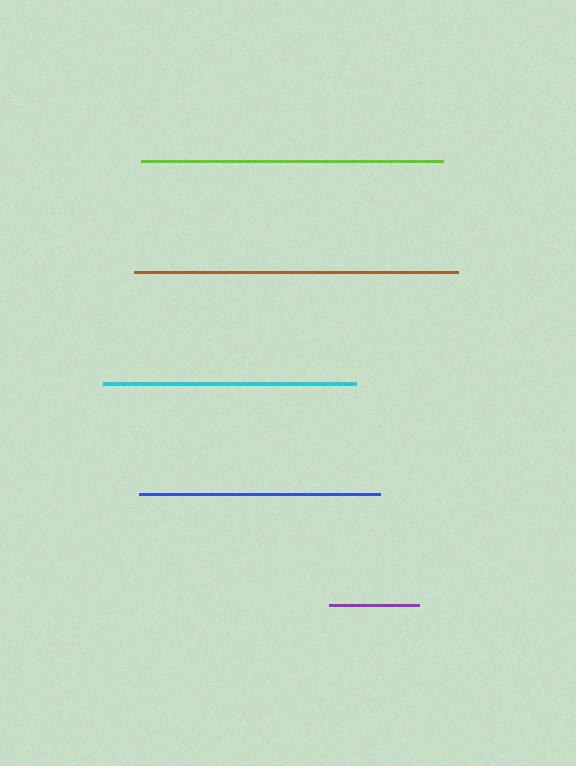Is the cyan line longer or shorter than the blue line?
The cyan line is longer than the blue line.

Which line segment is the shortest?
The purple line is the shortest at approximately 90 pixels.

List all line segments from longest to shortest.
From longest to shortest: brown, lime, cyan, blue, purple.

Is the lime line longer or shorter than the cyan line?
The lime line is longer than the cyan line.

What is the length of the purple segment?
The purple segment is approximately 90 pixels long.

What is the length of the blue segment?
The blue segment is approximately 241 pixels long.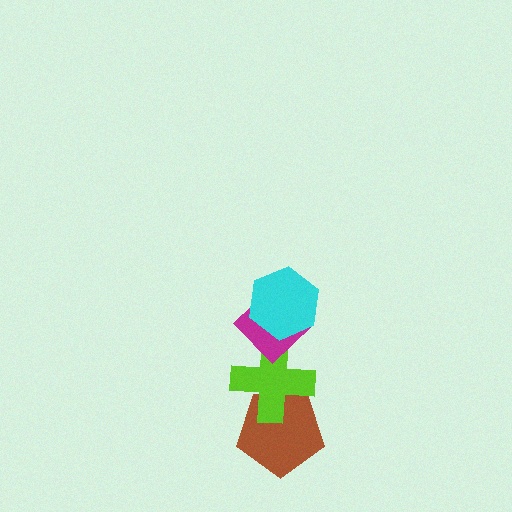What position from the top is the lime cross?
The lime cross is 3rd from the top.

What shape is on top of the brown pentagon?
The lime cross is on top of the brown pentagon.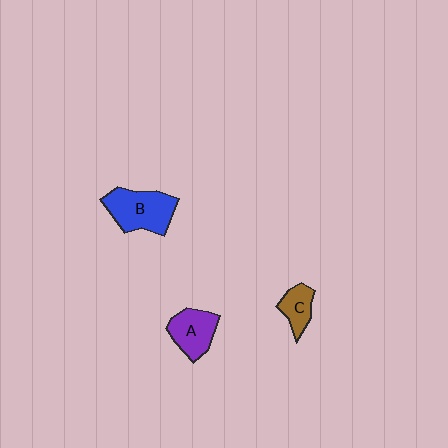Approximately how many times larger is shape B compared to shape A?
Approximately 1.4 times.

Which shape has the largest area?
Shape B (blue).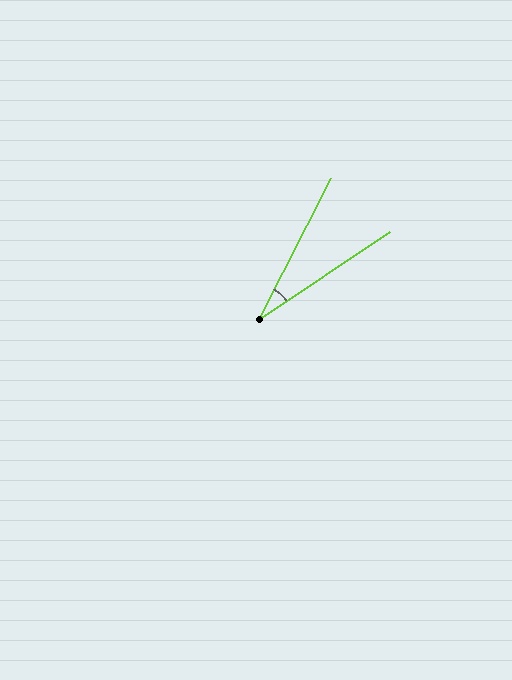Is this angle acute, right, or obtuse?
It is acute.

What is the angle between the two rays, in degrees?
Approximately 29 degrees.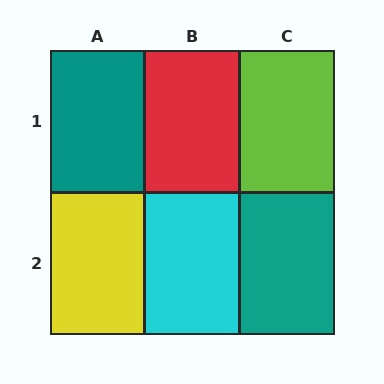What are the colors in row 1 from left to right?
Teal, red, lime.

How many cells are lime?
1 cell is lime.